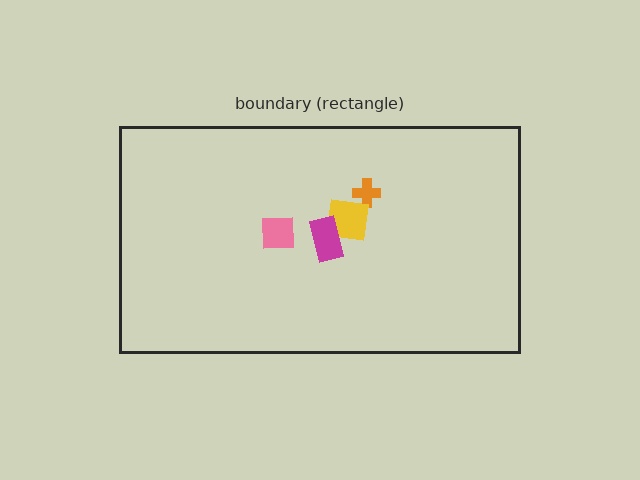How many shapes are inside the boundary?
4 inside, 0 outside.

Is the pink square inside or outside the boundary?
Inside.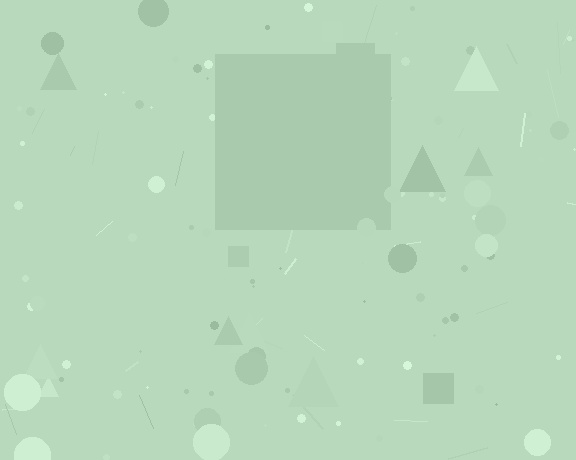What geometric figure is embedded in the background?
A square is embedded in the background.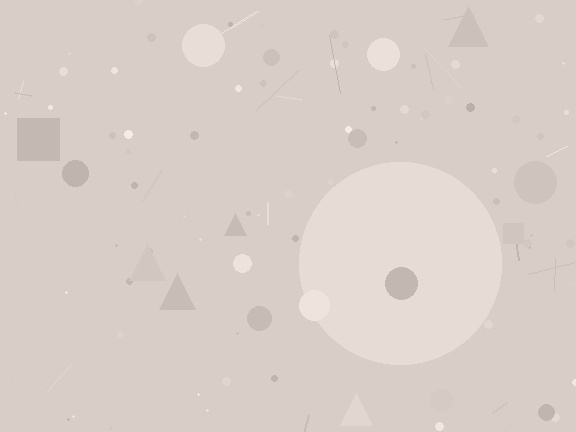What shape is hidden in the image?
A circle is hidden in the image.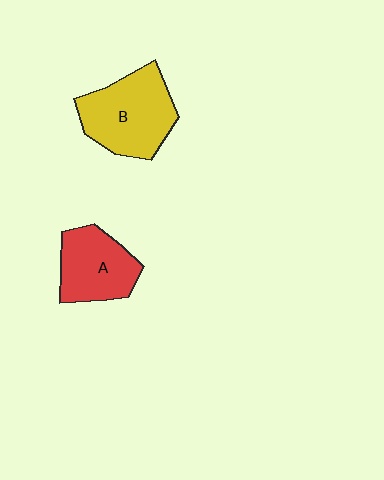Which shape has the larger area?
Shape B (yellow).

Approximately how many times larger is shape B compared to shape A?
Approximately 1.3 times.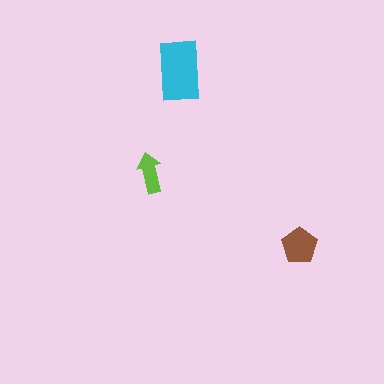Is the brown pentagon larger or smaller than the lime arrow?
Larger.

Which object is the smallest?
The lime arrow.